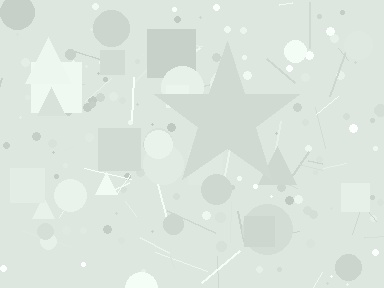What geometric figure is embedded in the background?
A star is embedded in the background.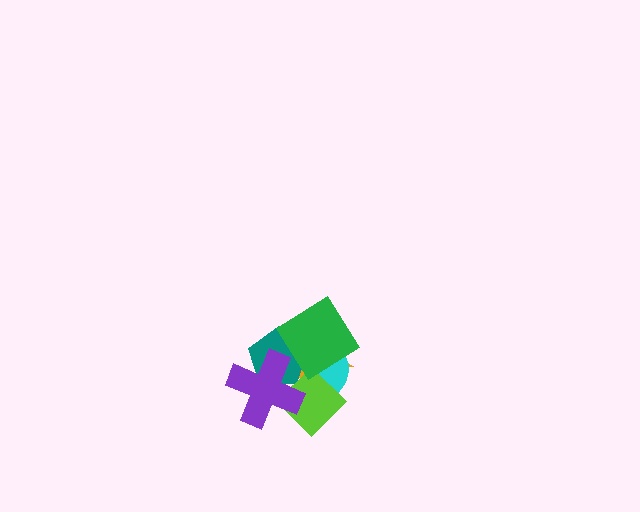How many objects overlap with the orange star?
5 objects overlap with the orange star.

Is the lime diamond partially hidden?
Yes, it is partially covered by another shape.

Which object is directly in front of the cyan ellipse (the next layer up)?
The lime diamond is directly in front of the cyan ellipse.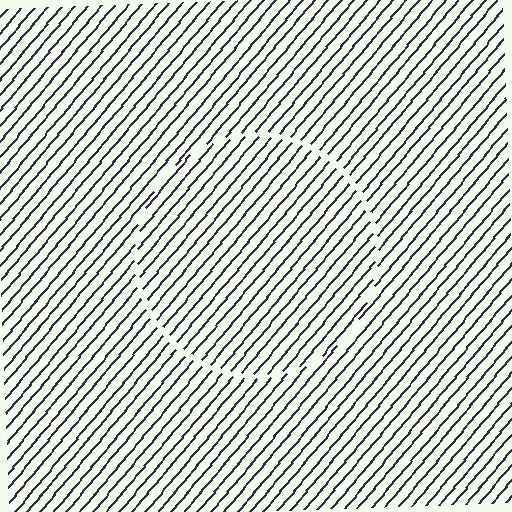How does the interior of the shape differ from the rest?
The interior of the shape contains the same grating, shifted by half a period — the contour is defined by the phase discontinuity where line-ends from the inner and outer gratings abut.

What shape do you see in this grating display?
An illusory circle. The interior of the shape contains the same grating, shifted by half a period — the contour is defined by the phase discontinuity where line-ends from the inner and outer gratings abut.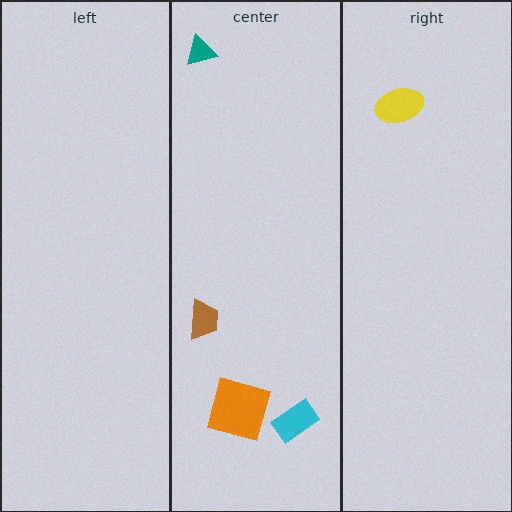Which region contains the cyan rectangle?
The center region.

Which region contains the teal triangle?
The center region.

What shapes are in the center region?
The orange square, the teal triangle, the brown trapezoid, the cyan rectangle.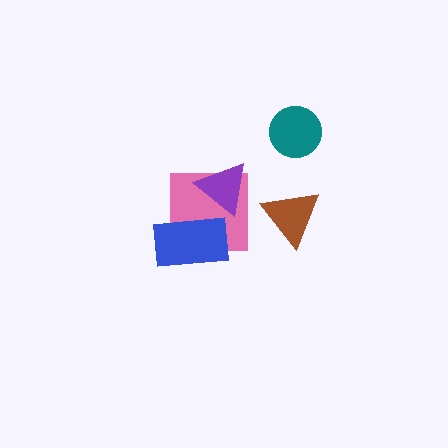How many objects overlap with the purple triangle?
1 object overlaps with the purple triangle.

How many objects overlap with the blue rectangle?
1 object overlaps with the blue rectangle.